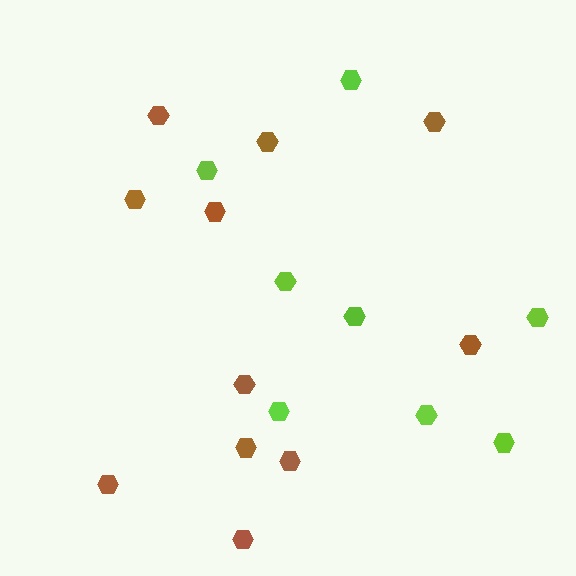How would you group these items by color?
There are 2 groups: one group of lime hexagons (8) and one group of brown hexagons (11).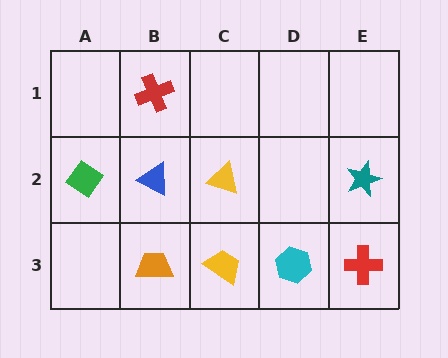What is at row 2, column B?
A blue triangle.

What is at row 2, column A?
A green diamond.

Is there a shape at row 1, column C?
No, that cell is empty.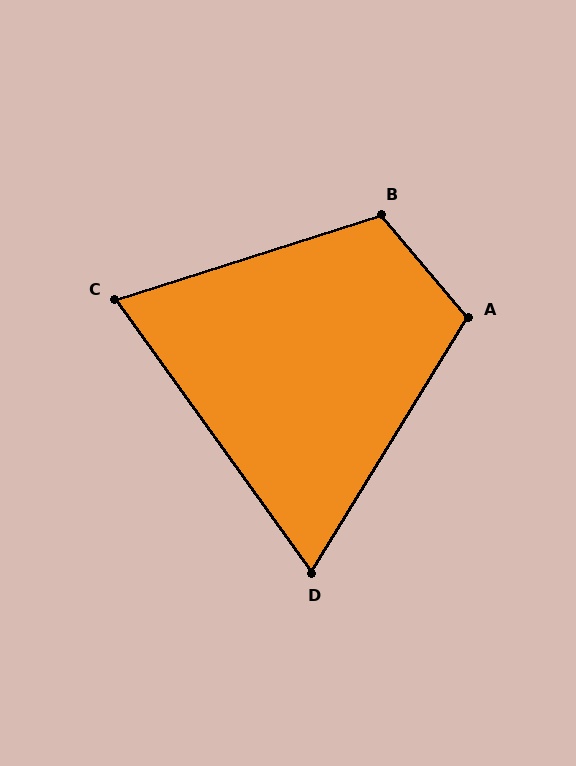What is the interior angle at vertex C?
Approximately 72 degrees (acute).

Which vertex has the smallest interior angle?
D, at approximately 67 degrees.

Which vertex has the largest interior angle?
B, at approximately 113 degrees.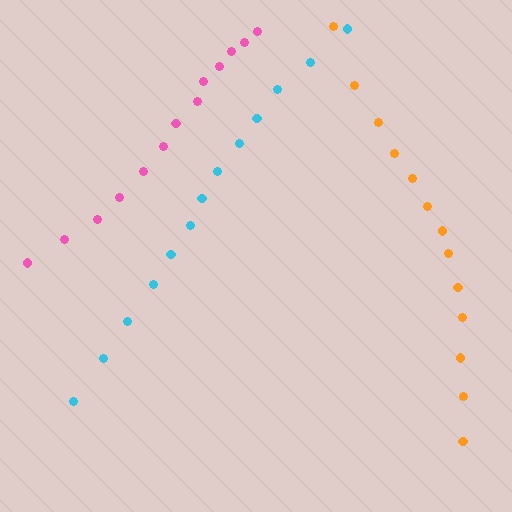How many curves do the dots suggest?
There are 3 distinct paths.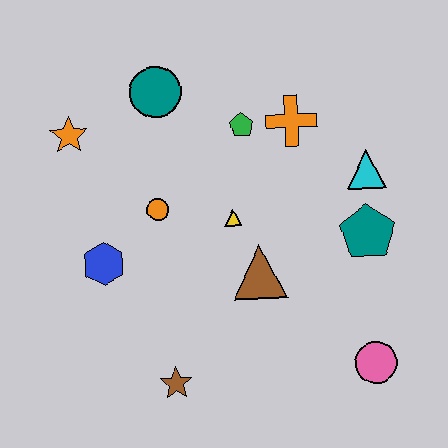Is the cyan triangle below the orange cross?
Yes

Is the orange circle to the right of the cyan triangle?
No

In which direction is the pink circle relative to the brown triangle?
The pink circle is to the right of the brown triangle.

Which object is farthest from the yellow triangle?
The pink circle is farthest from the yellow triangle.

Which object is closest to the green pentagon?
The orange cross is closest to the green pentagon.